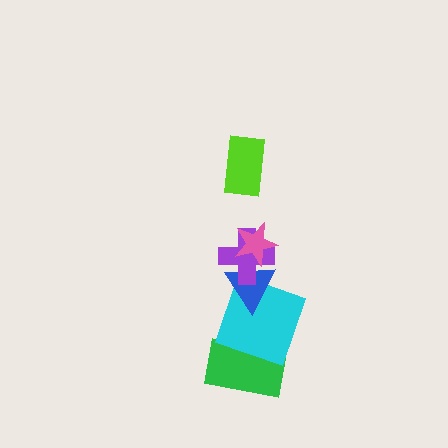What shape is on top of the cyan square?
The blue triangle is on top of the cyan square.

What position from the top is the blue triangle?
The blue triangle is 4th from the top.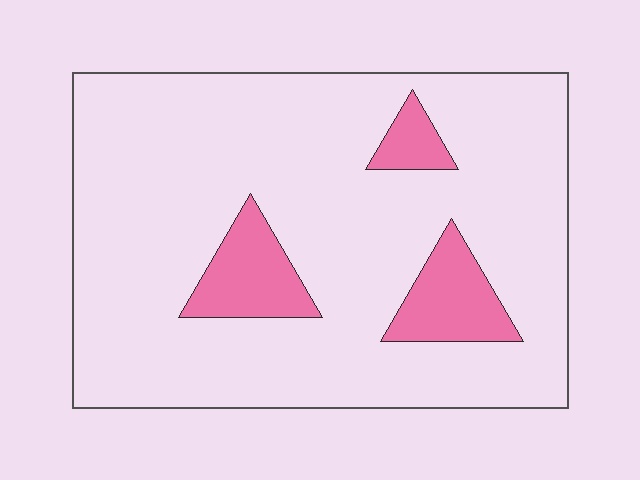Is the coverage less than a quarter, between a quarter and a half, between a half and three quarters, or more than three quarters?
Less than a quarter.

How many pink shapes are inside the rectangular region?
3.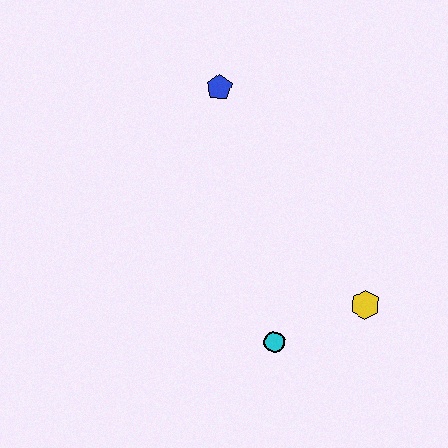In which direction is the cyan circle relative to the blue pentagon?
The cyan circle is below the blue pentagon.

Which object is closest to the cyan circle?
The yellow hexagon is closest to the cyan circle.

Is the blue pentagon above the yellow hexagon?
Yes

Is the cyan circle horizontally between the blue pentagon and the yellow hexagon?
Yes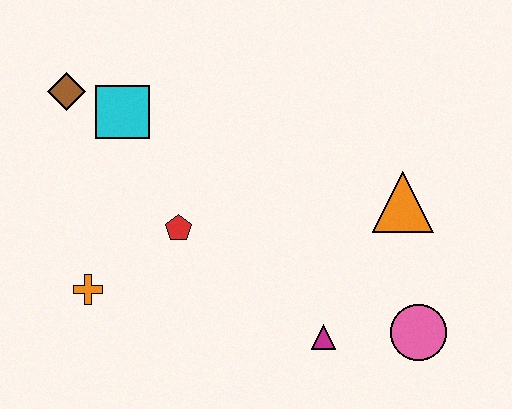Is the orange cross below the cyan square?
Yes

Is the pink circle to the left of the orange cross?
No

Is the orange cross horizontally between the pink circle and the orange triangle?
No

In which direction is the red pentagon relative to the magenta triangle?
The red pentagon is to the left of the magenta triangle.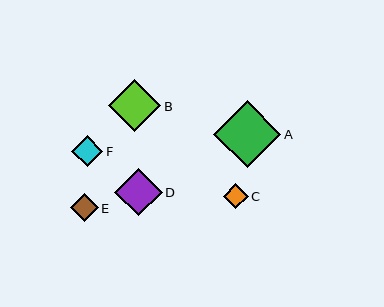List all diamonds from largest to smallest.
From largest to smallest: A, B, D, F, E, C.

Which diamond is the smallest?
Diamond C is the smallest with a size of approximately 25 pixels.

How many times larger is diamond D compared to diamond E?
Diamond D is approximately 1.7 times the size of diamond E.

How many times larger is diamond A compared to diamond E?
Diamond A is approximately 2.4 times the size of diamond E.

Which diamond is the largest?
Diamond A is the largest with a size of approximately 67 pixels.